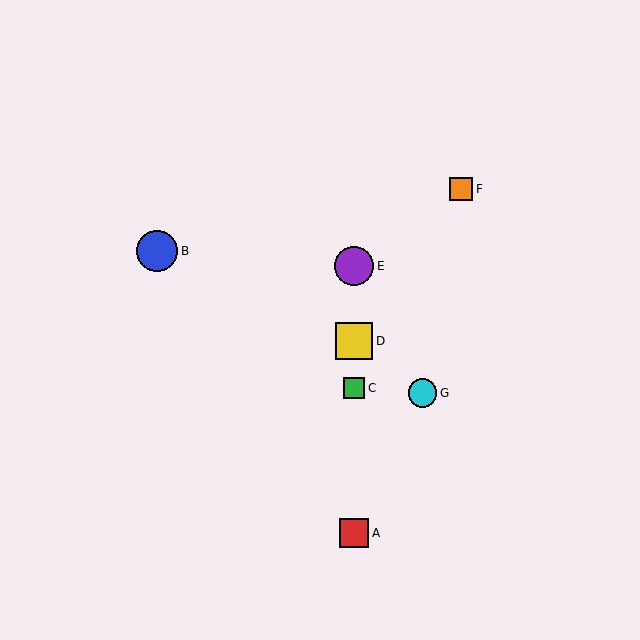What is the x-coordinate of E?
Object E is at x≈354.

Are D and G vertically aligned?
No, D is at x≈354 and G is at x≈423.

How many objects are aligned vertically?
4 objects (A, C, D, E) are aligned vertically.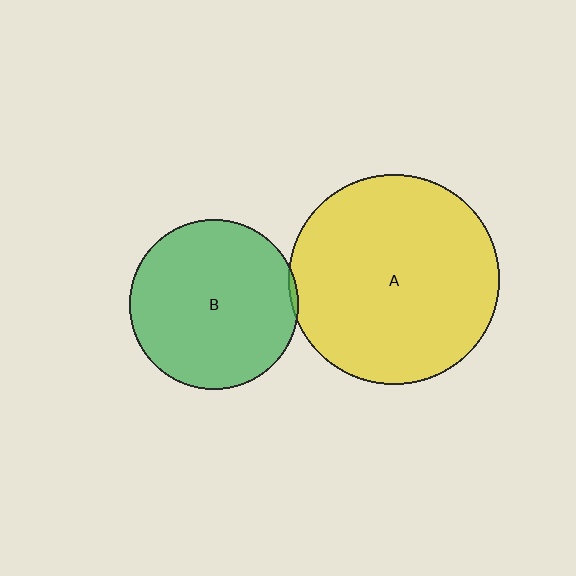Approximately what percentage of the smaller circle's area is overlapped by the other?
Approximately 5%.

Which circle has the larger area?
Circle A (yellow).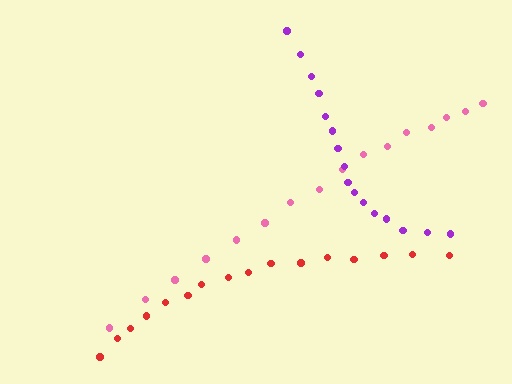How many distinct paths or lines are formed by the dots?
There are 3 distinct paths.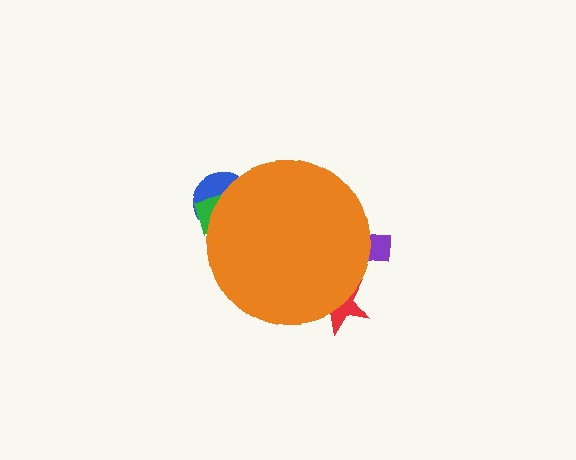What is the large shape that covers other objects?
An orange circle.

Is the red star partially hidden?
Yes, the red star is partially hidden behind the orange circle.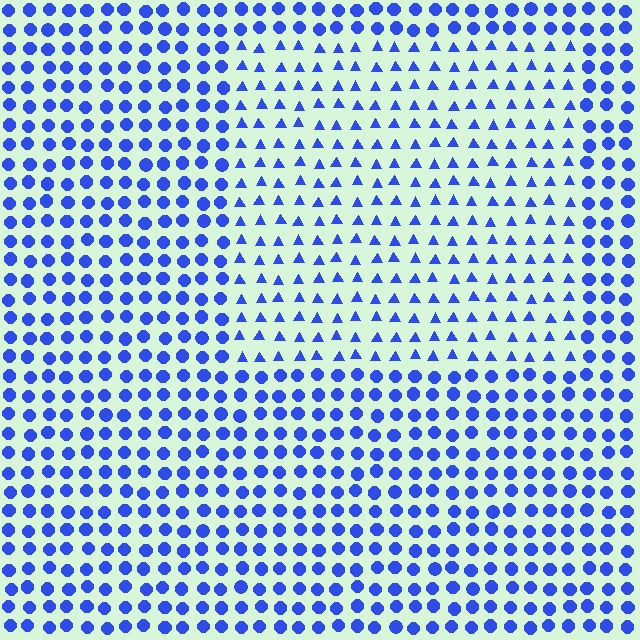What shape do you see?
I see a rectangle.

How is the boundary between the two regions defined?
The boundary is defined by a change in element shape: triangles inside vs. circles outside. All elements share the same color and spacing.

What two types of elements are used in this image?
The image uses triangles inside the rectangle region and circles outside it.